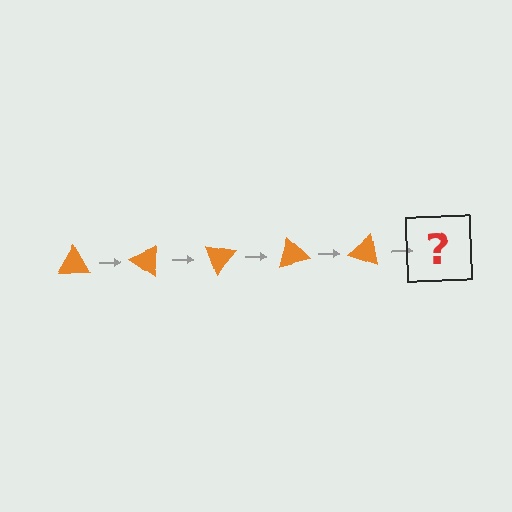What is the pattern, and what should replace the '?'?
The pattern is that the triangle rotates 35 degrees each step. The '?' should be an orange triangle rotated 175 degrees.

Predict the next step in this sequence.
The next step is an orange triangle rotated 175 degrees.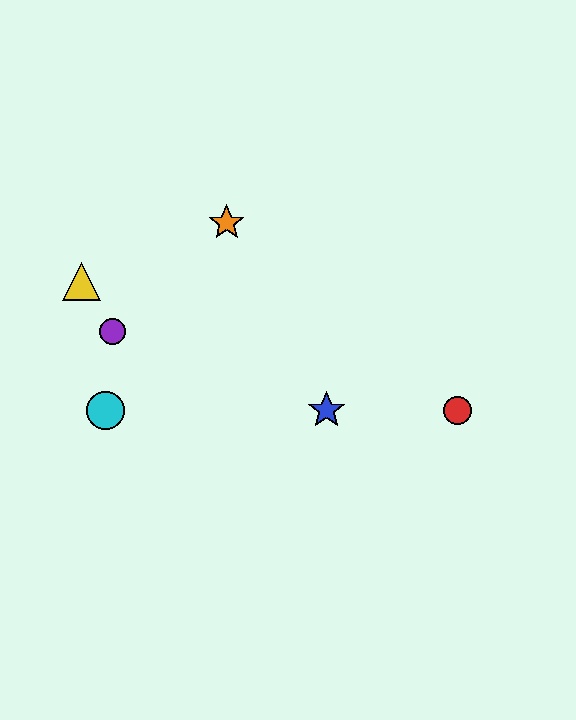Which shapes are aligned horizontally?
The red circle, the blue star, the green circle, the cyan circle are aligned horizontally.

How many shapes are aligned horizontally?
4 shapes (the red circle, the blue star, the green circle, the cyan circle) are aligned horizontally.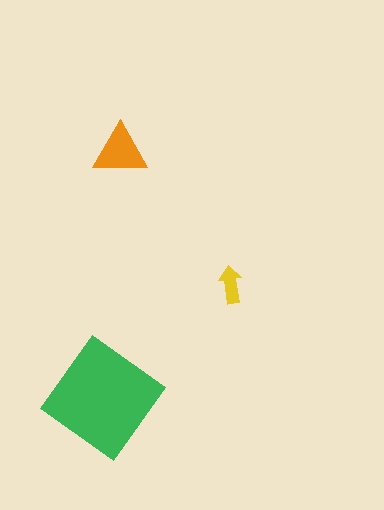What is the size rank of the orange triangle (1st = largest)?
2nd.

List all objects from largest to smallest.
The green diamond, the orange triangle, the yellow arrow.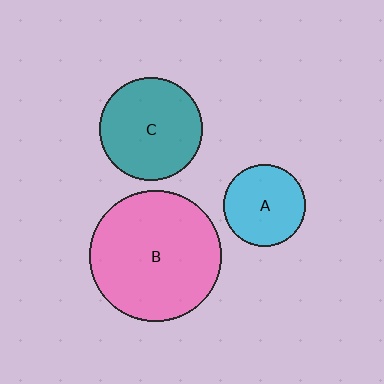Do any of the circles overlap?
No, none of the circles overlap.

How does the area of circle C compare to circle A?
Approximately 1.6 times.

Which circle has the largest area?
Circle B (pink).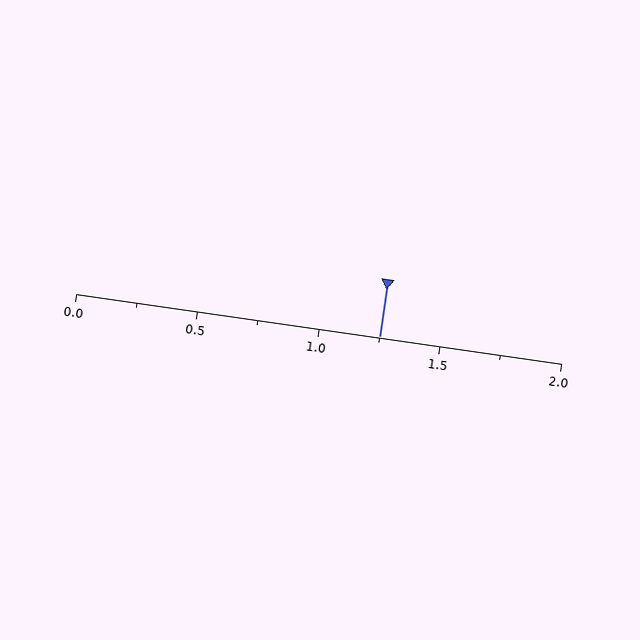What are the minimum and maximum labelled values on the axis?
The axis runs from 0.0 to 2.0.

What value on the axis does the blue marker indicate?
The marker indicates approximately 1.25.